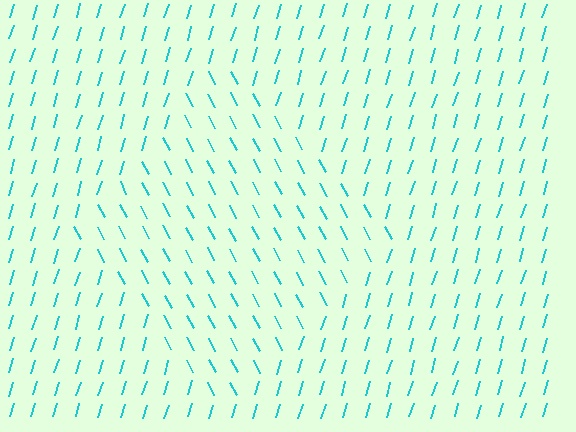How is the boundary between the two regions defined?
The boundary is defined purely by a change in line orientation (approximately 45 degrees difference). All lines are the same color and thickness.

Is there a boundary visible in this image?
Yes, there is a texture boundary formed by a change in line orientation.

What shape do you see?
I see a diamond.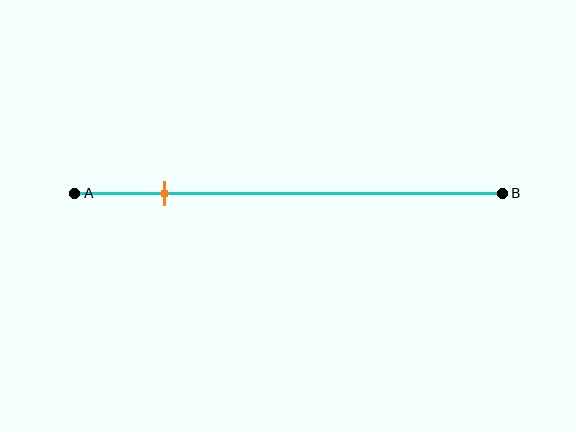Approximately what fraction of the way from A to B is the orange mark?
The orange mark is approximately 20% of the way from A to B.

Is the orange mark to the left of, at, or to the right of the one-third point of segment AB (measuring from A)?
The orange mark is to the left of the one-third point of segment AB.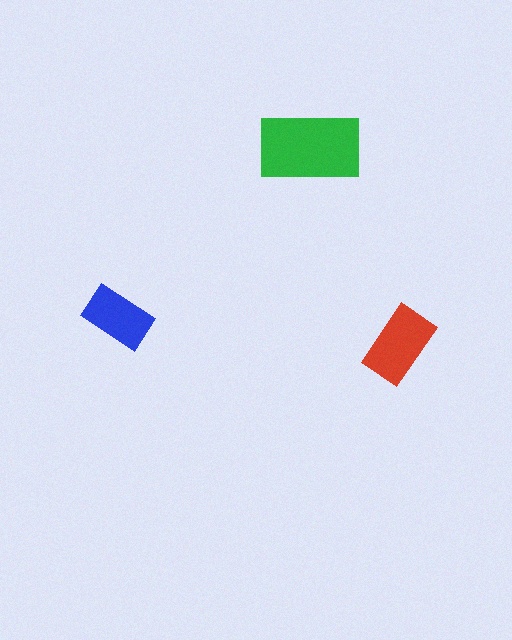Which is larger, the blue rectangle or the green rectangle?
The green one.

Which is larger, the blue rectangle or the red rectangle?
The red one.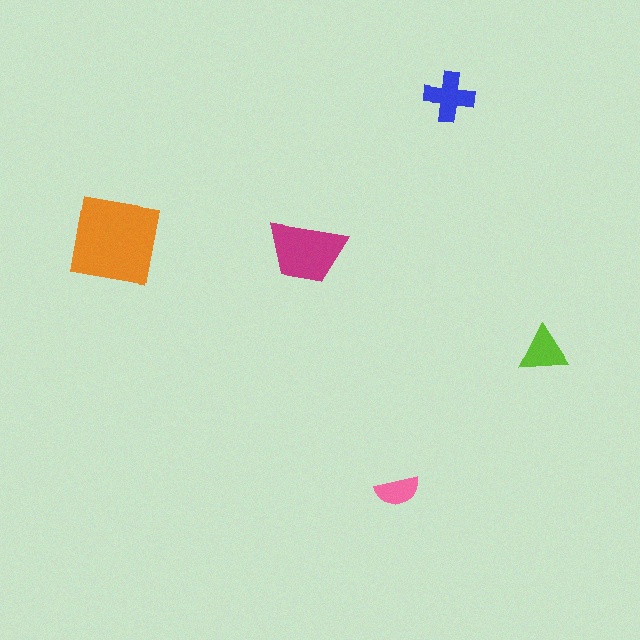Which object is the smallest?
The pink semicircle.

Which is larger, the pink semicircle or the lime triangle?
The lime triangle.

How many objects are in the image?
There are 5 objects in the image.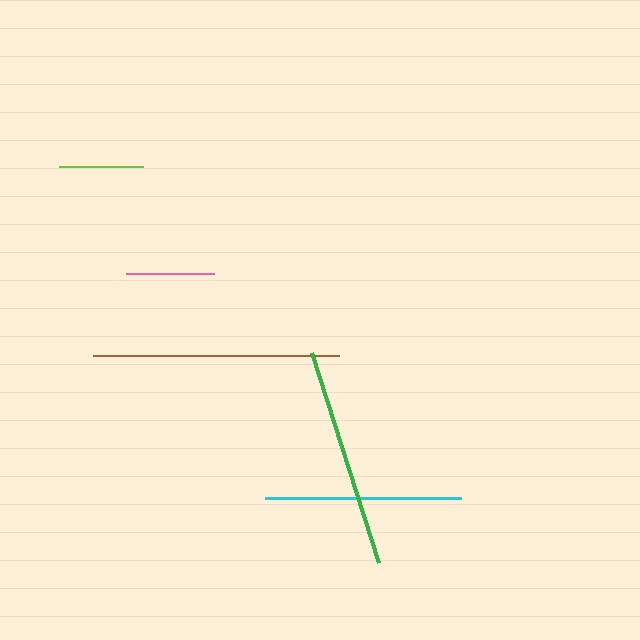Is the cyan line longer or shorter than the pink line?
The cyan line is longer than the pink line.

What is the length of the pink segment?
The pink segment is approximately 88 pixels long.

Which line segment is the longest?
The brown line is the longest at approximately 246 pixels.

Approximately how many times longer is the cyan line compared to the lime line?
The cyan line is approximately 2.3 times the length of the lime line.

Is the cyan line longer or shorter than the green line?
The green line is longer than the cyan line.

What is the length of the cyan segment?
The cyan segment is approximately 196 pixels long.